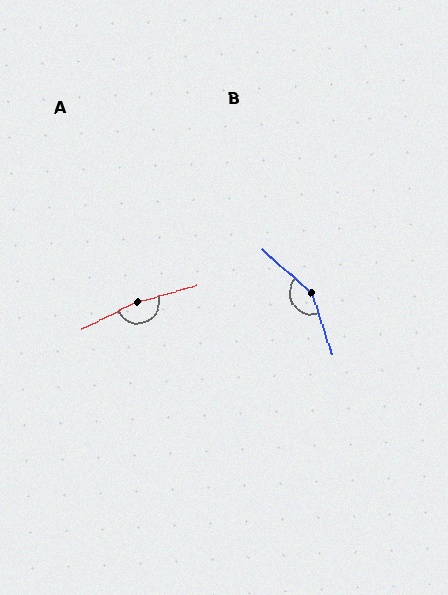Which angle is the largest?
A, at approximately 169 degrees.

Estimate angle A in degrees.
Approximately 169 degrees.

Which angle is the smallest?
B, at approximately 150 degrees.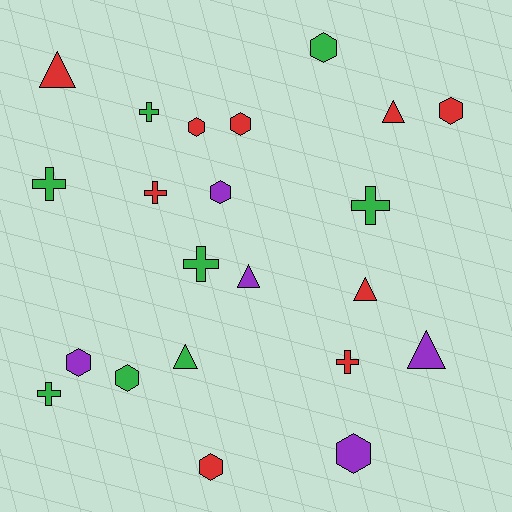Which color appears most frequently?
Red, with 9 objects.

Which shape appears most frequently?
Hexagon, with 9 objects.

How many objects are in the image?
There are 22 objects.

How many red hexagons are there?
There are 4 red hexagons.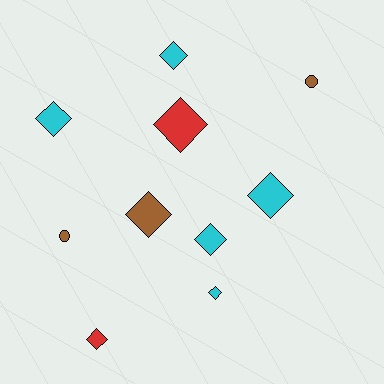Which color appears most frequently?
Cyan, with 5 objects.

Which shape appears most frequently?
Diamond, with 8 objects.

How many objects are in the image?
There are 10 objects.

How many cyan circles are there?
There are no cyan circles.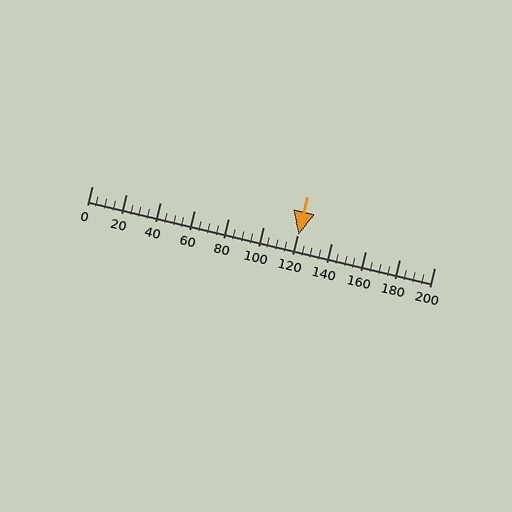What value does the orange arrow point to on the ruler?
The orange arrow points to approximately 121.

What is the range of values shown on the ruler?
The ruler shows values from 0 to 200.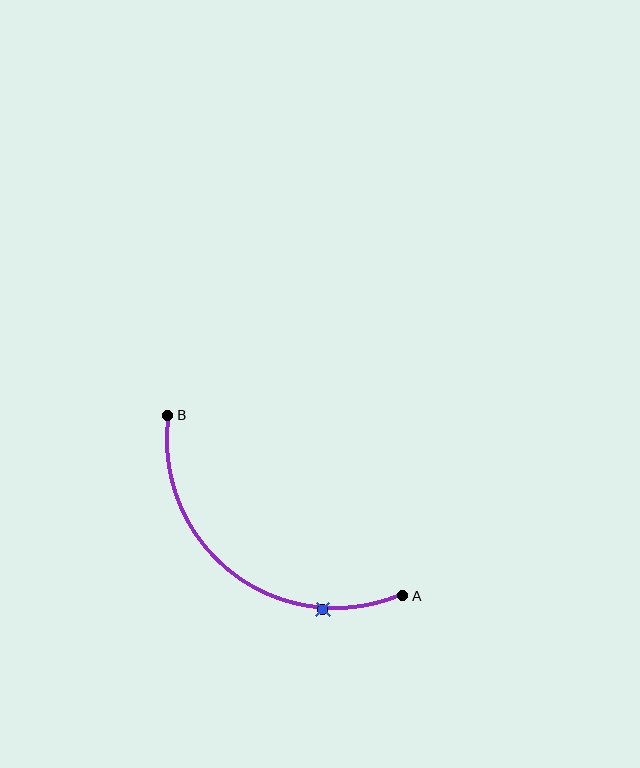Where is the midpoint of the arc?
The arc midpoint is the point on the curve farthest from the straight line joining A and B. It sits below and to the left of that line.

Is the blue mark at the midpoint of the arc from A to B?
No. The blue mark lies on the arc but is closer to endpoint A. The arc midpoint would be at the point on the curve equidistant along the arc from both A and B.